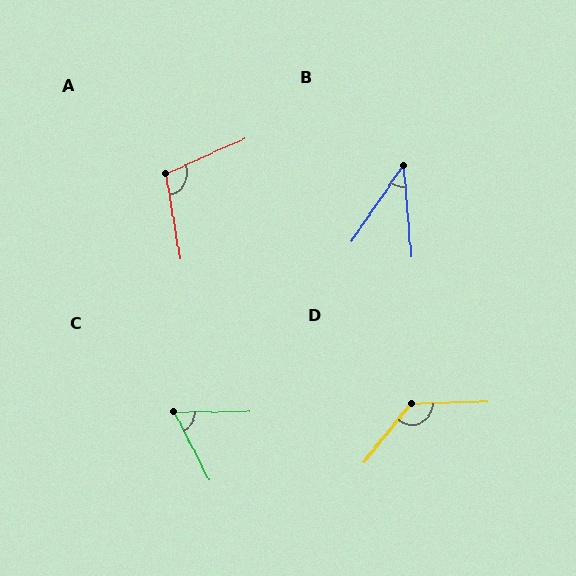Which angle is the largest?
D, at approximately 130 degrees.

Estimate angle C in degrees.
Approximately 63 degrees.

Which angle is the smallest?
B, at approximately 39 degrees.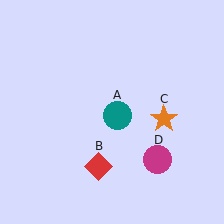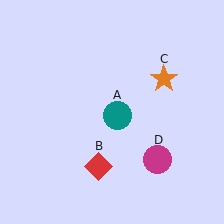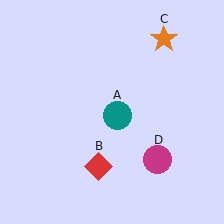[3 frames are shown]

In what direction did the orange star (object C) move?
The orange star (object C) moved up.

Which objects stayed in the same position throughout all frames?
Teal circle (object A) and red diamond (object B) and magenta circle (object D) remained stationary.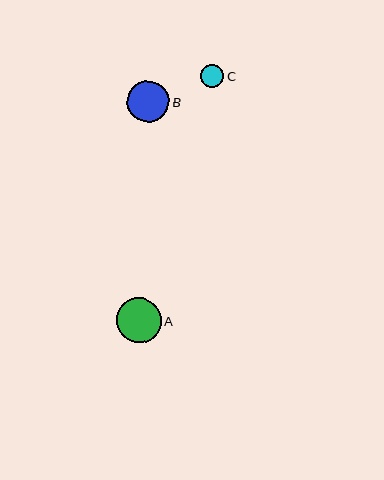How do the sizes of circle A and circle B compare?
Circle A and circle B are approximately the same size.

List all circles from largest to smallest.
From largest to smallest: A, B, C.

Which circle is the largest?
Circle A is the largest with a size of approximately 44 pixels.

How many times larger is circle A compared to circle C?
Circle A is approximately 1.9 times the size of circle C.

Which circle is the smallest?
Circle C is the smallest with a size of approximately 24 pixels.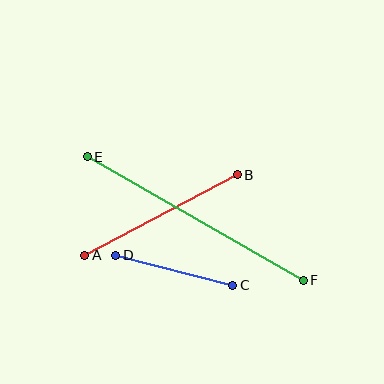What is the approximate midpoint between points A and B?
The midpoint is at approximately (161, 215) pixels.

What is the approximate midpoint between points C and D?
The midpoint is at approximately (174, 270) pixels.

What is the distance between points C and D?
The distance is approximately 121 pixels.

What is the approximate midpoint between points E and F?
The midpoint is at approximately (195, 219) pixels.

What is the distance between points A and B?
The distance is approximately 173 pixels.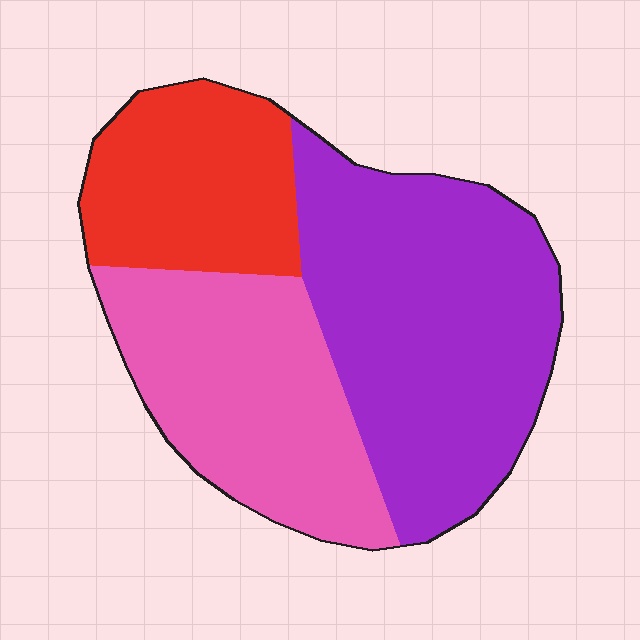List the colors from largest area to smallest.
From largest to smallest: purple, pink, red.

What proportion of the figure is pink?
Pink covers around 30% of the figure.